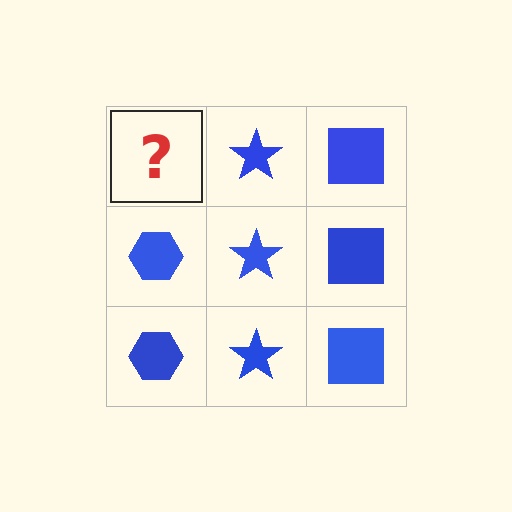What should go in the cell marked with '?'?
The missing cell should contain a blue hexagon.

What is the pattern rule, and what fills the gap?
The rule is that each column has a consistent shape. The gap should be filled with a blue hexagon.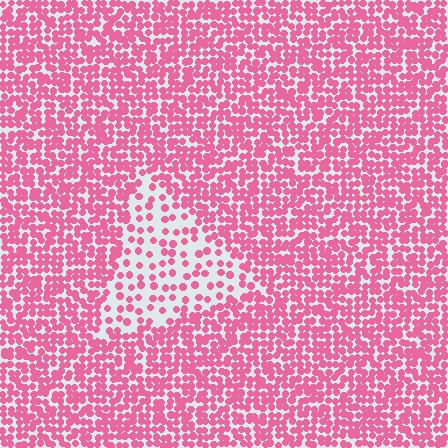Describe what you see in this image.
The image contains small pink elements arranged at two different densities. A triangle-shaped region is visible where the elements are less densely packed than the surrounding area.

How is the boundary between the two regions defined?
The boundary is defined by a change in element density (approximately 2.4x ratio). All elements are the same color, size, and shape.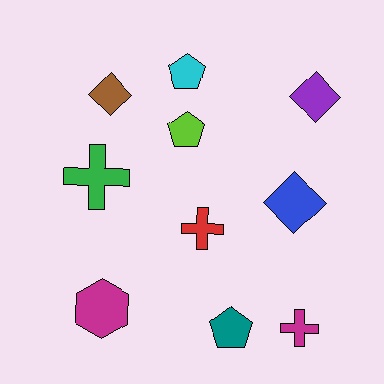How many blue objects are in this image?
There is 1 blue object.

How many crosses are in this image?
There are 3 crosses.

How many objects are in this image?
There are 10 objects.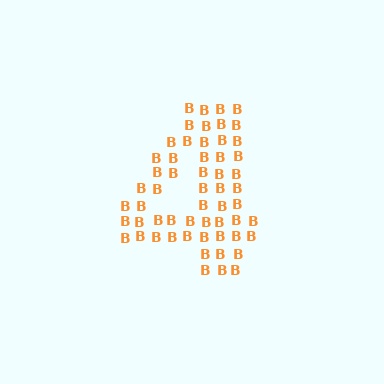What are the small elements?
The small elements are letter B's.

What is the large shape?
The large shape is the digit 4.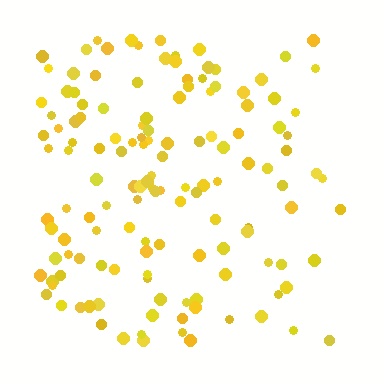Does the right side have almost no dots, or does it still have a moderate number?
Still a moderate number, just noticeably fewer than the left.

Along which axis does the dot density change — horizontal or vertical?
Horizontal.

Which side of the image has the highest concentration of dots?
The left.